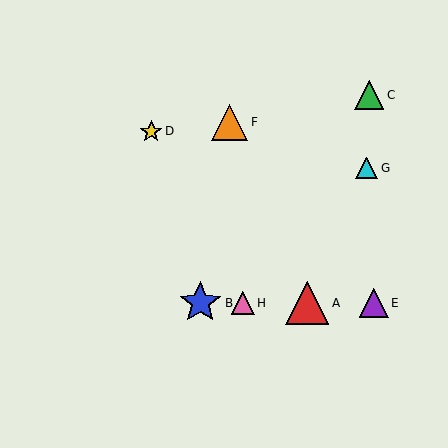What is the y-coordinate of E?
Object E is at y≈303.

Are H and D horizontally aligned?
No, H is at y≈303 and D is at y≈131.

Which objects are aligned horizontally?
Objects A, B, E, H are aligned horizontally.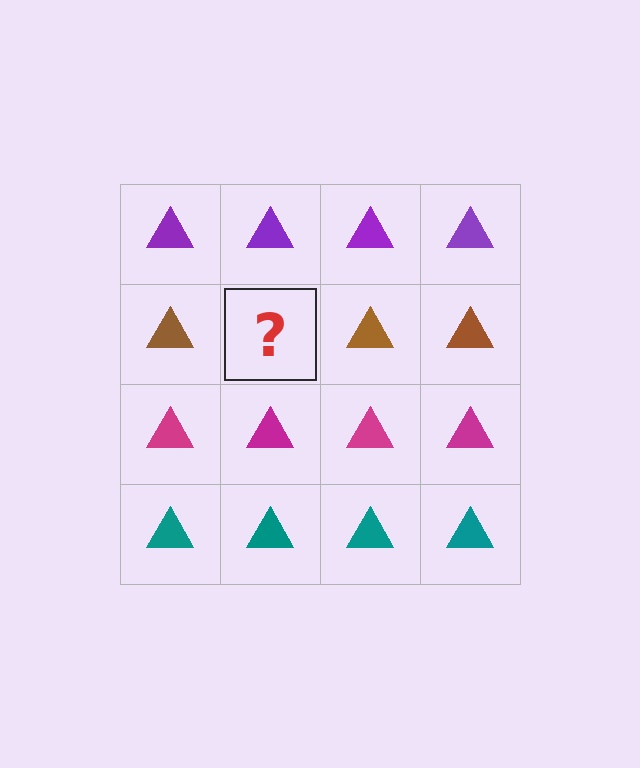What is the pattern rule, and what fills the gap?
The rule is that each row has a consistent color. The gap should be filled with a brown triangle.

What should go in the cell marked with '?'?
The missing cell should contain a brown triangle.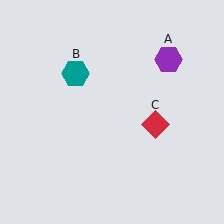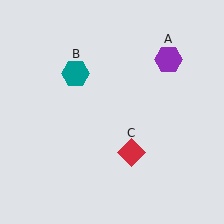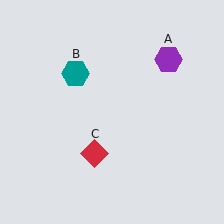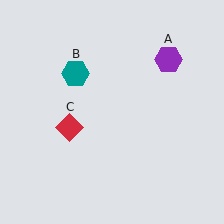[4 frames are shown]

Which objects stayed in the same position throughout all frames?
Purple hexagon (object A) and teal hexagon (object B) remained stationary.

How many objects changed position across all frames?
1 object changed position: red diamond (object C).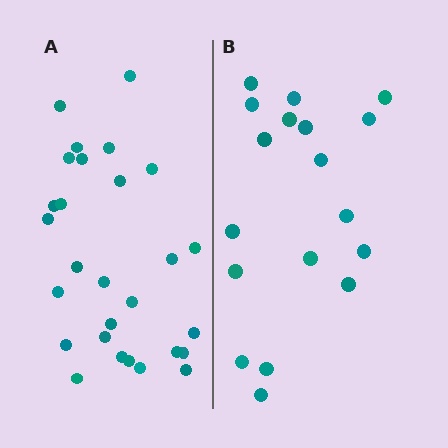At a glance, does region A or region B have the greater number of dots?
Region A (the left region) has more dots.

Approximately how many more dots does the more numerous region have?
Region A has roughly 10 or so more dots than region B.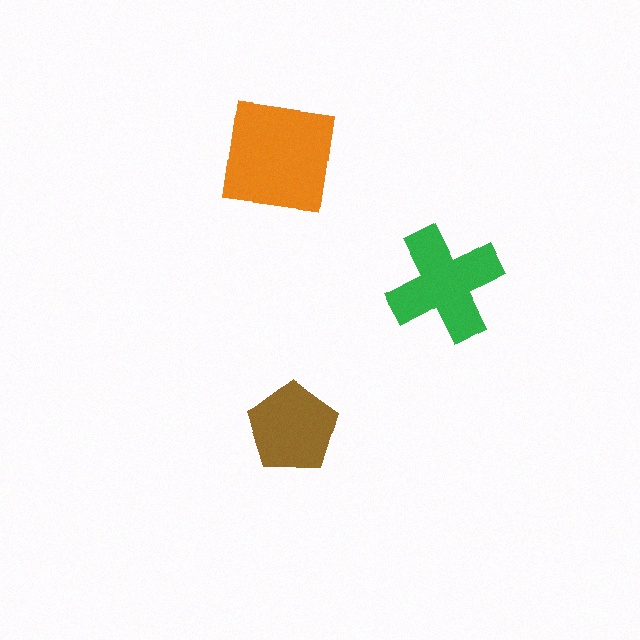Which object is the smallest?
The brown pentagon.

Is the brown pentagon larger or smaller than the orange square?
Smaller.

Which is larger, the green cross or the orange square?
The orange square.